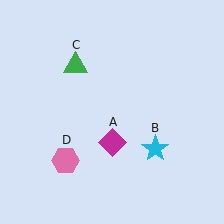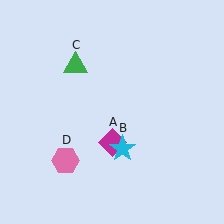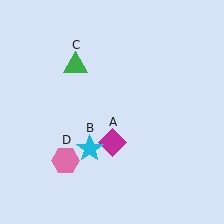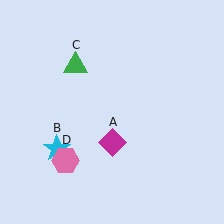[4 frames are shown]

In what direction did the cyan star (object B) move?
The cyan star (object B) moved left.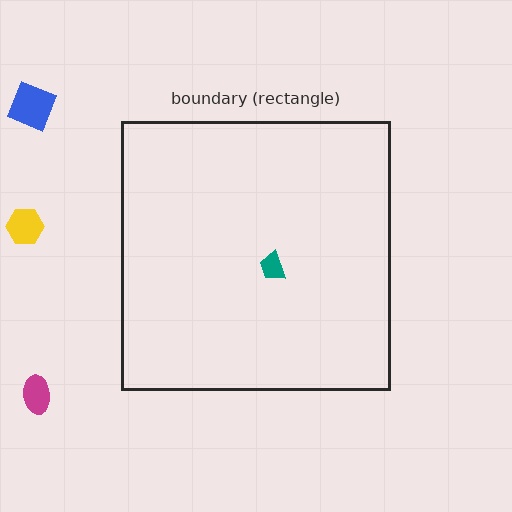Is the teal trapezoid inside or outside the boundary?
Inside.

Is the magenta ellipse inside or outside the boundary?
Outside.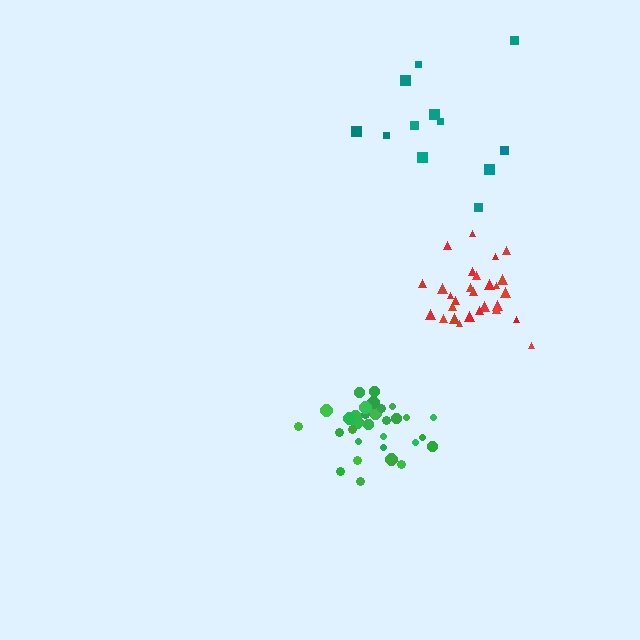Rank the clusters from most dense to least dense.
green, red, teal.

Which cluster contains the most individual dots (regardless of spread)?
Green (31).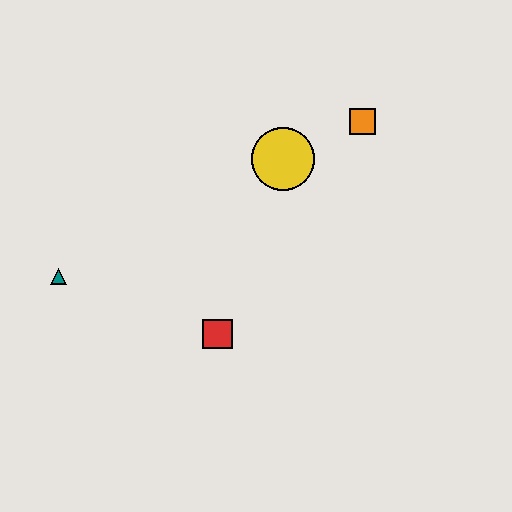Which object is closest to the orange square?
The yellow circle is closest to the orange square.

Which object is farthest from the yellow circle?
The teal triangle is farthest from the yellow circle.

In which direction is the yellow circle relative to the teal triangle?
The yellow circle is to the right of the teal triangle.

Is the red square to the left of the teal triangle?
No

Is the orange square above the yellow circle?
Yes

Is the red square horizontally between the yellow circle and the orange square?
No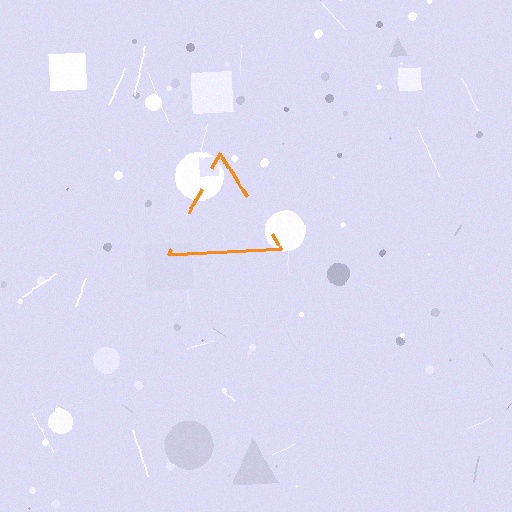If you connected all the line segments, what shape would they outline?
They would outline a triangle.